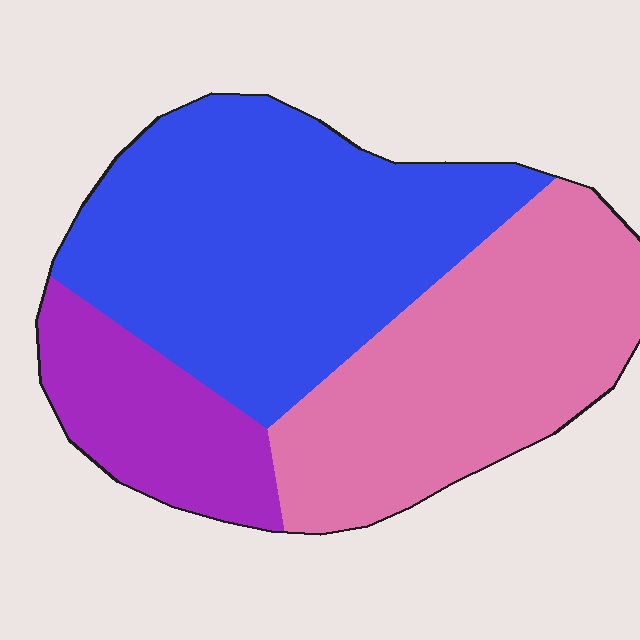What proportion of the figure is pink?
Pink covers 37% of the figure.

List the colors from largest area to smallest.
From largest to smallest: blue, pink, purple.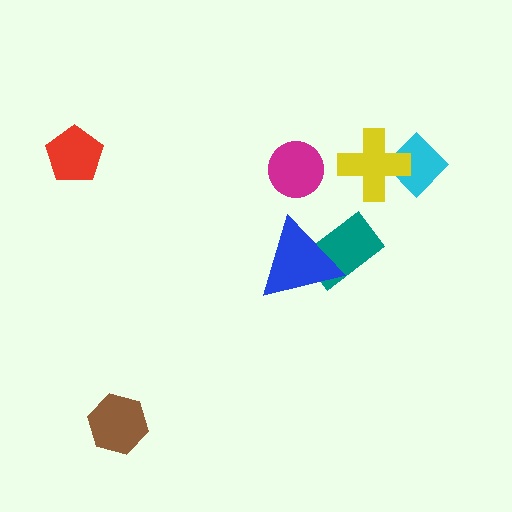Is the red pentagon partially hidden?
No, no other shape covers it.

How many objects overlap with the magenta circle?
0 objects overlap with the magenta circle.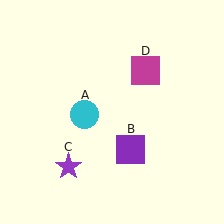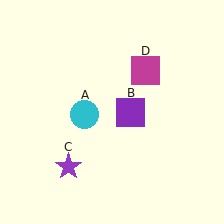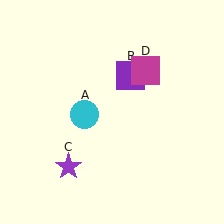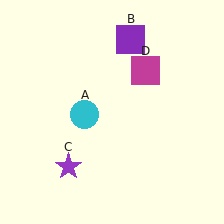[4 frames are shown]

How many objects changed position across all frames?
1 object changed position: purple square (object B).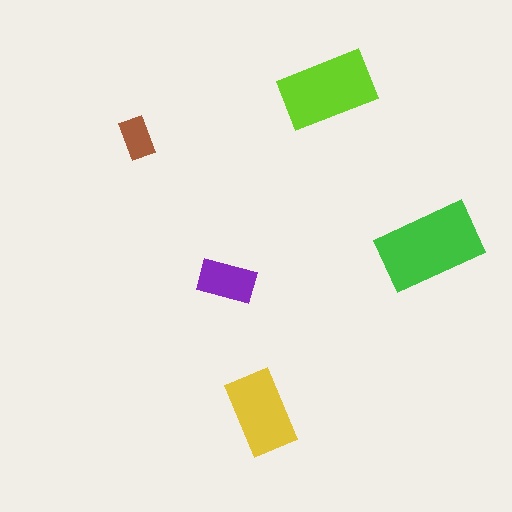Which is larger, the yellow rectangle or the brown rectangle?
The yellow one.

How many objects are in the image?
There are 5 objects in the image.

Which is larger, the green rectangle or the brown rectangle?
The green one.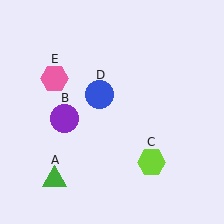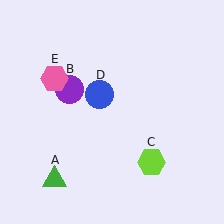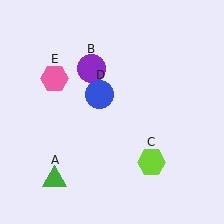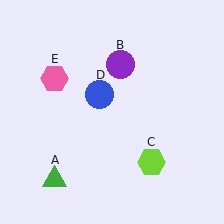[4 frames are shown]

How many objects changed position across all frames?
1 object changed position: purple circle (object B).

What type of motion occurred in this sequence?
The purple circle (object B) rotated clockwise around the center of the scene.